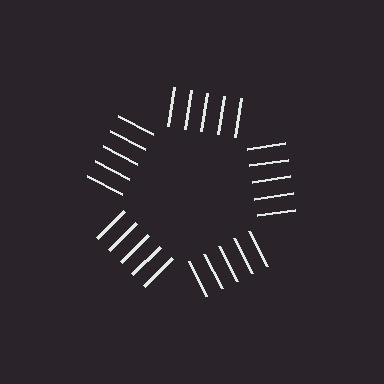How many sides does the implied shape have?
5 sides — the line-ends trace a pentagon.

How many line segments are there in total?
25 — 5 along each of the 5 edges.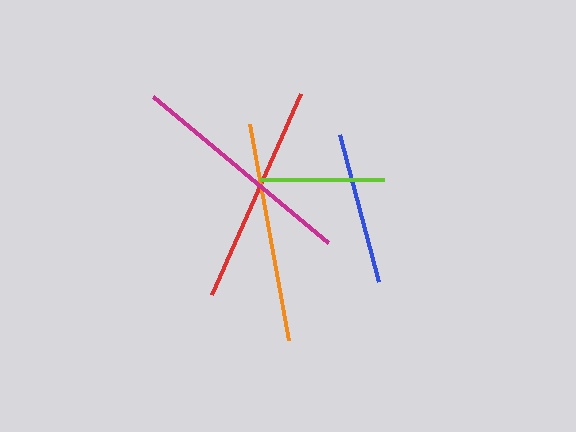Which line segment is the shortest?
The lime line is the shortest at approximately 124 pixels.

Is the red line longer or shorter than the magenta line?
The magenta line is longer than the red line.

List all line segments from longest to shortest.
From longest to shortest: magenta, orange, red, blue, lime.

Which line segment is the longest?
The magenta line is the longest at approximately 228 pixels.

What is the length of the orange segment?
The orange segment is approximately 220 pixels long.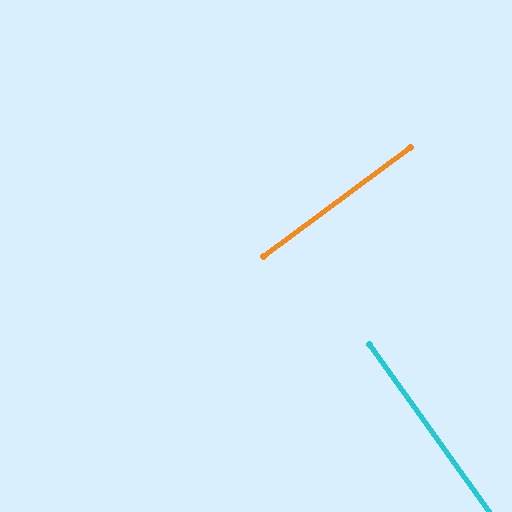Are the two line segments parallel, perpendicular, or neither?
Perpendicular — they meet at approximately 89°.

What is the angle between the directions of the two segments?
Approximately 89 degrees.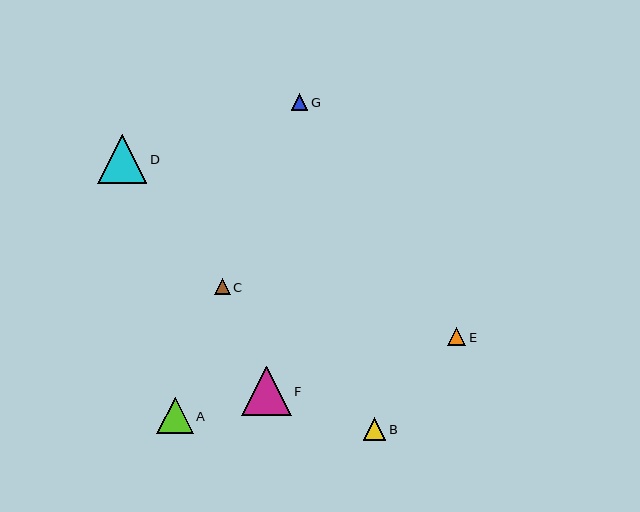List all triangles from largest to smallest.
From largest to smallest: F, D, A, B, E, G, C.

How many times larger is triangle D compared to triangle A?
Triangle D is approximately 1.4 times the size of triangle A.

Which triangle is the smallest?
Triangle C is the smallest with a size of approximately 16 pixels.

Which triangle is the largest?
Triangle F is the largest with a size of approximately 50 pixels.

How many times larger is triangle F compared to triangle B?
Triangle F is approximately 2.2 times the size of triangle B.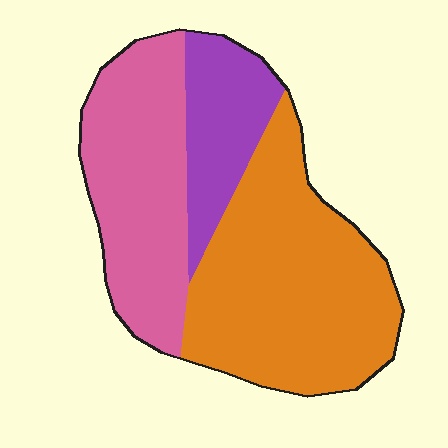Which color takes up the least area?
Purple, at roughly 15%.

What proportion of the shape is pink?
Pink takes up about one third (1/3) of the shape.